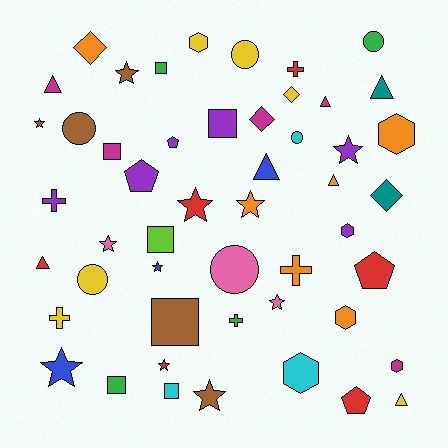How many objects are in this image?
There are 50 objects.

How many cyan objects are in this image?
There are 3 cyan objects.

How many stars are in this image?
There are 11 stars.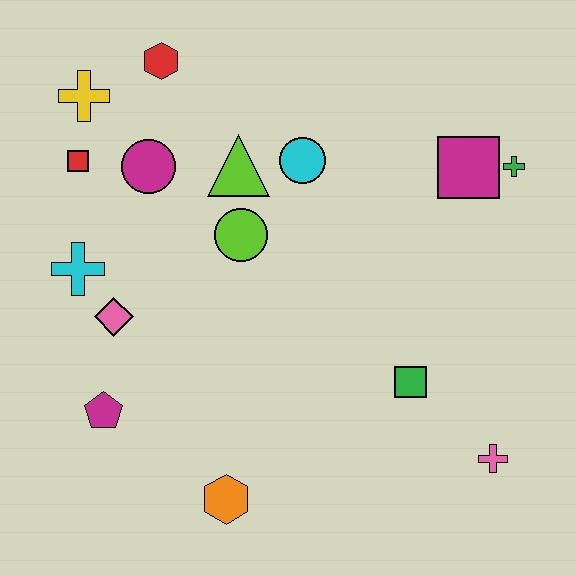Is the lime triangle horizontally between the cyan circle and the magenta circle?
Yes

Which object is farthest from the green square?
The yellow cross is farthest from the green square.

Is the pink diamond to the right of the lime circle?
No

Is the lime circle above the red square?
No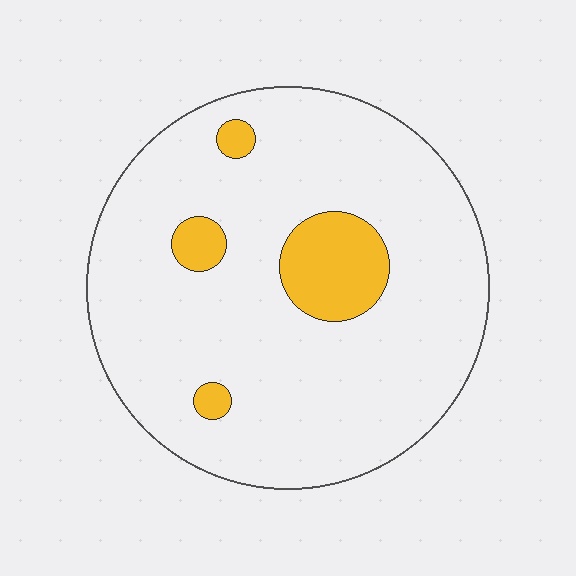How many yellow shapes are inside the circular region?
4.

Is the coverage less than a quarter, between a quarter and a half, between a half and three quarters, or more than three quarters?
Less than a quarter.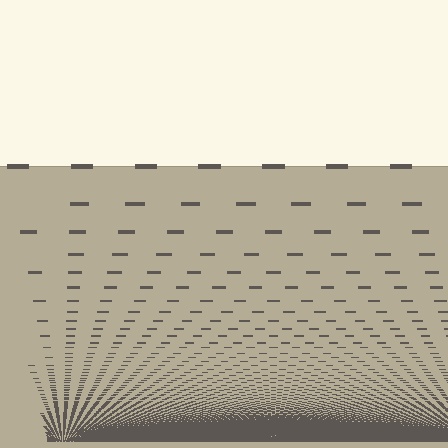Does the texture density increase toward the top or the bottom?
Density increases toward the bottom.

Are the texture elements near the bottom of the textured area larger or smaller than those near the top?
Smaller. The gradient is inverted — elements near the bottom are smaller and denser.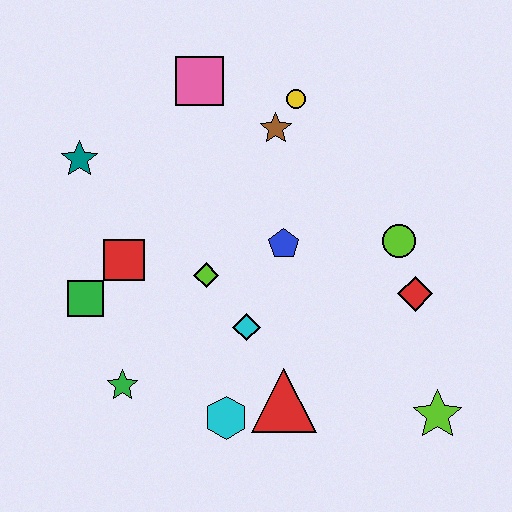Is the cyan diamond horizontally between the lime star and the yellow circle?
No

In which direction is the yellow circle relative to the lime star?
The yellow circle is above the lime star.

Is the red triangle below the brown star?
Yes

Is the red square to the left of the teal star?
No